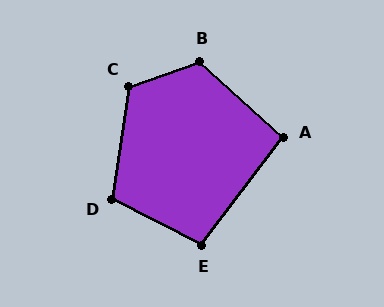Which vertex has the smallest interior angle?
A, at approximately 96 degrees.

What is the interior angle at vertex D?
Approximately 109 degrees (obtuse).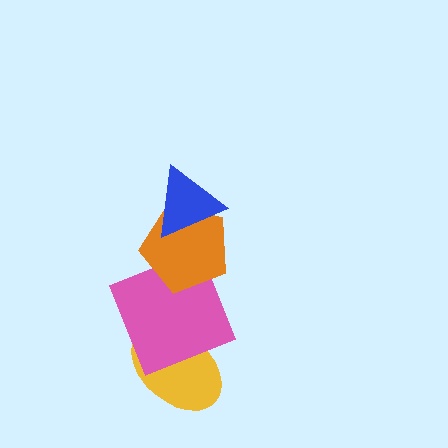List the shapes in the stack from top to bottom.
From top to bottom: the blue triangle, the orange pentagon, the pink square, the yellow ellipse.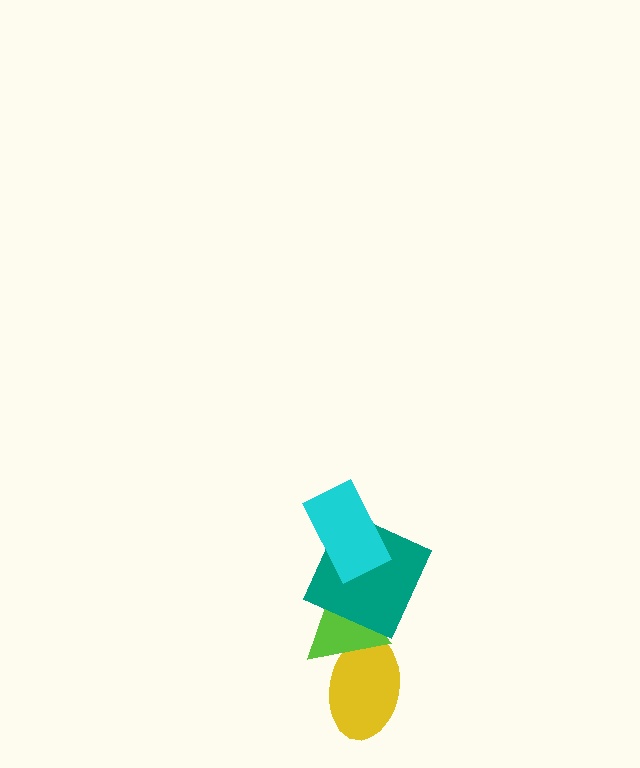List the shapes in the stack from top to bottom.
From top to bottom: the cyan rectangle, the teal square, the lime triangle, the yellow ellipse.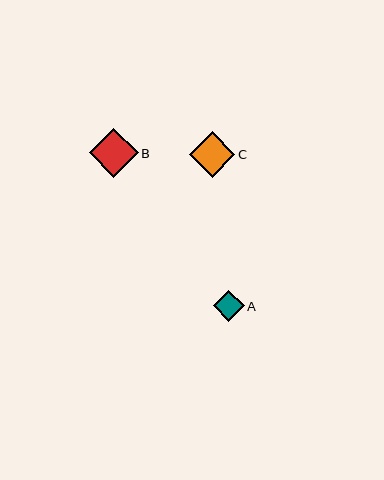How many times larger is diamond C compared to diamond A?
Diamond C is approximately 1.5 times the size of diamond A.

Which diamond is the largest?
Diamond B is the largest with a size of approximately 49 pixels.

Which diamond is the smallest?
Diamond A is the smallest with a size of approximately 31 pixels.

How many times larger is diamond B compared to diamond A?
Diamond B is approximately 1.6 times the size of diamond A.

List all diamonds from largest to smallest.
From largest to smallest: B, C, A.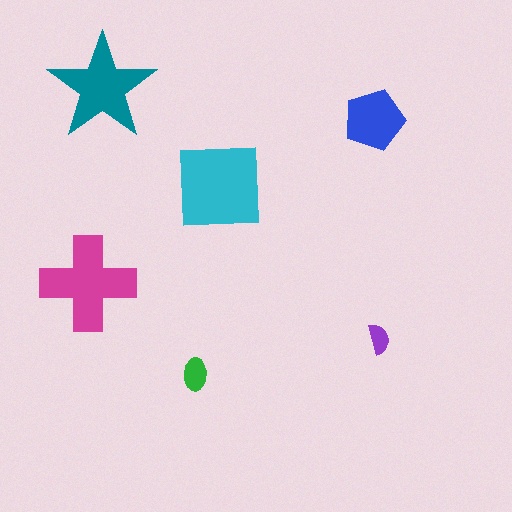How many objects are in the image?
There are 6 objects in the image.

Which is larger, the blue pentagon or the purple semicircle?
The blue pentagon.